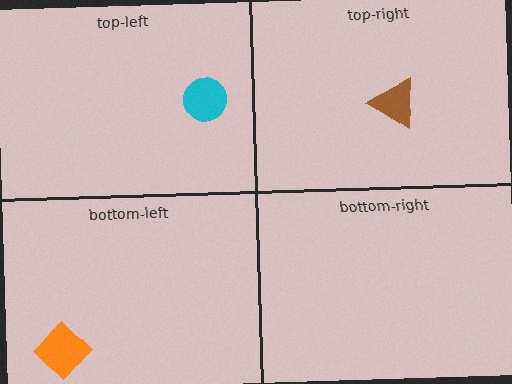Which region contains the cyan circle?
The top-left region.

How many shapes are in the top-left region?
1.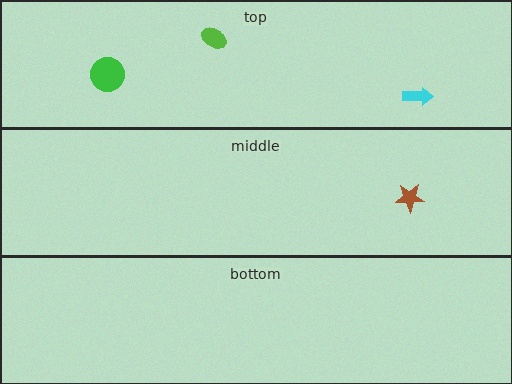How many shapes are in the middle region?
1.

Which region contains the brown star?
The middle region.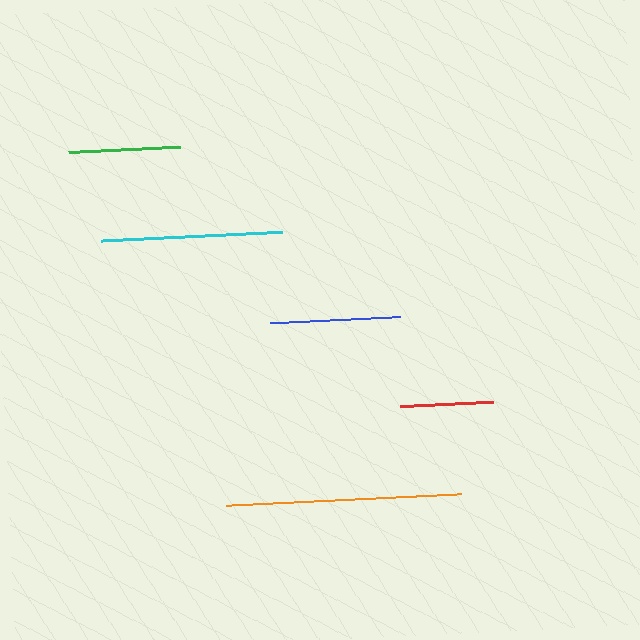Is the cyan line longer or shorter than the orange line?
The orange line is longer than the cyan line.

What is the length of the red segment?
The red segment is approximately 93 pixels long.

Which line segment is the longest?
The orange line is the longest at approximately 235 pixels.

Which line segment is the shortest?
The red line is the shortest at approximately 93 pixels.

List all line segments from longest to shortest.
From longest to shortest: orange, cyan, blue, green, red.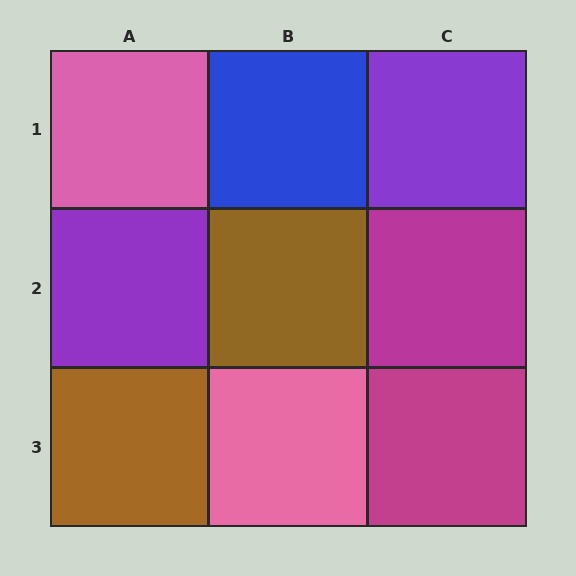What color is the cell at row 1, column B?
Blue.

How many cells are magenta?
2 cells are magenta.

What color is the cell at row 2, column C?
Magenta.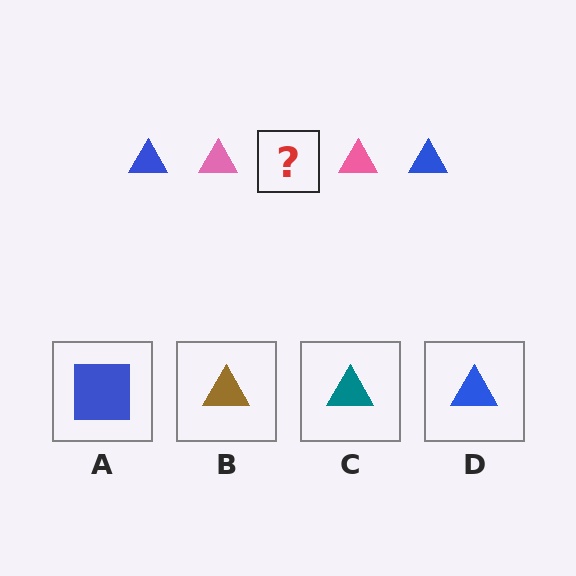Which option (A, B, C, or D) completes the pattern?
D.